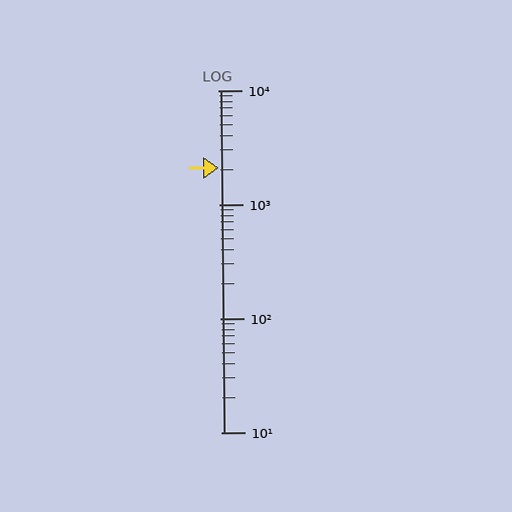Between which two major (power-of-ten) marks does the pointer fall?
The pointer is between 1000 and 10000.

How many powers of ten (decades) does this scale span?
The scale spans 3 decades, from 10 to 10000.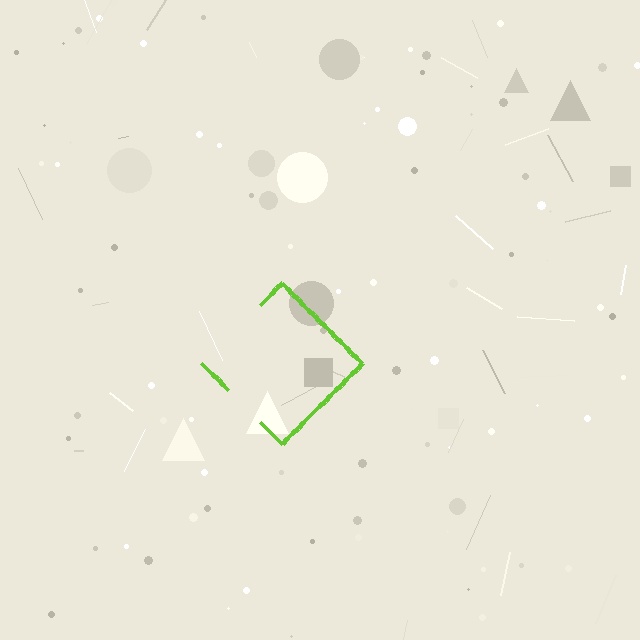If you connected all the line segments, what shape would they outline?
They would outline a diamond.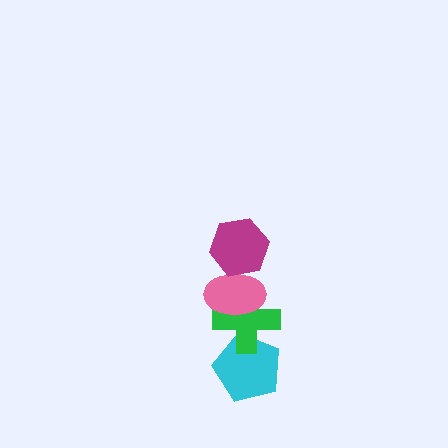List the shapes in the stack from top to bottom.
From top to bottom: the magenta hexagon, the pink ellipse, the green cross, the cyan pentagon.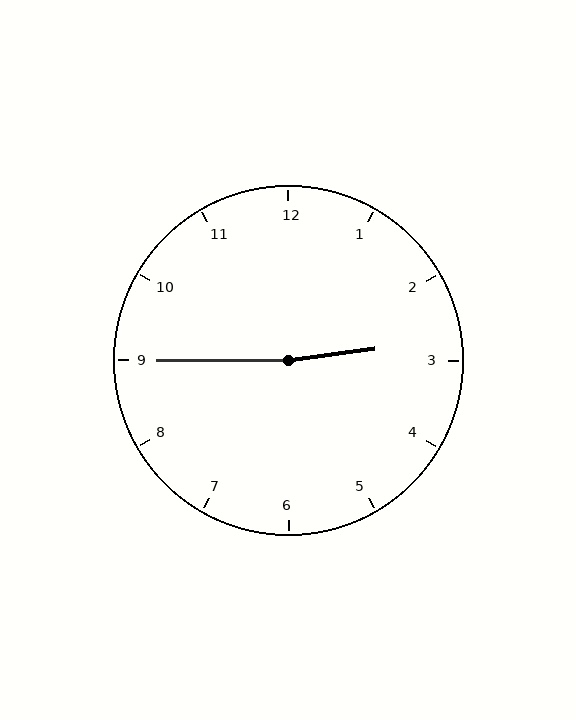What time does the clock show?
2:45.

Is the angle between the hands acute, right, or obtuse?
It is obtuse.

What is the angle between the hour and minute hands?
Approximately 172 degrees.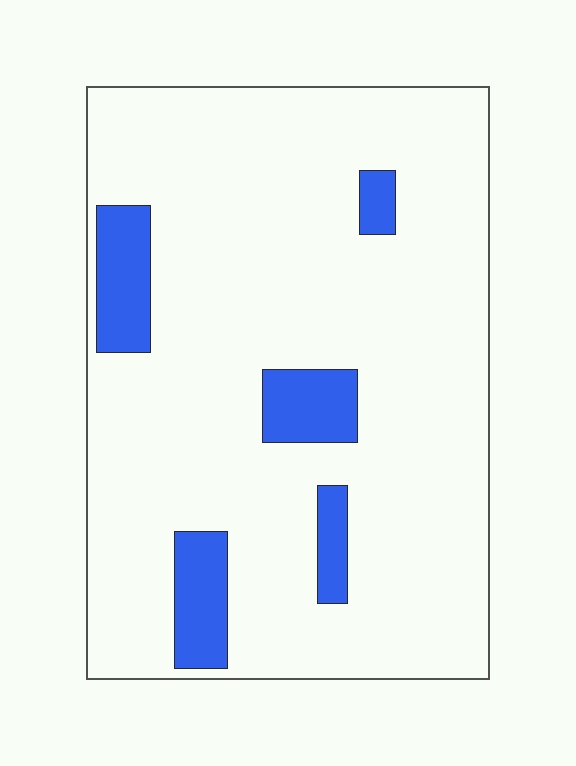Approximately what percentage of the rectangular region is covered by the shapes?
Approximately 10%.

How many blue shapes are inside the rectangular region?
5.